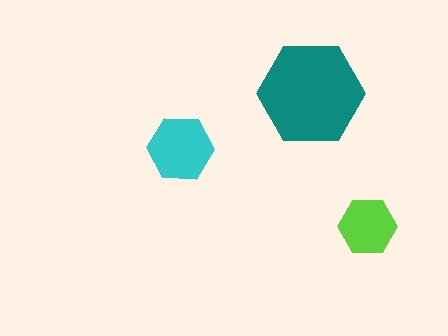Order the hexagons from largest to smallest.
the teal one, the cyan one, the lime one.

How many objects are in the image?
There are 3 objects in the image.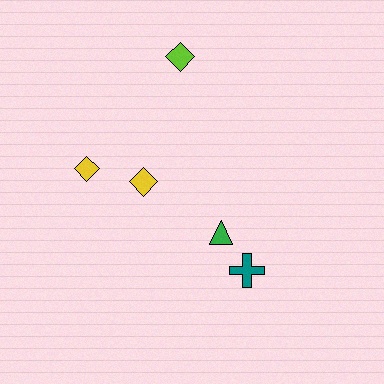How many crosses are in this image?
There is 1 cross.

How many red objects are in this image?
There are no red objects.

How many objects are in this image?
There are 5 objects.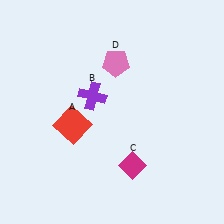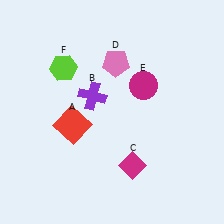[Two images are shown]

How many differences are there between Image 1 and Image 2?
There are 2 differences between the two images.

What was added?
A magenta circle (E), a lime hexagon (F) were added in Image 2.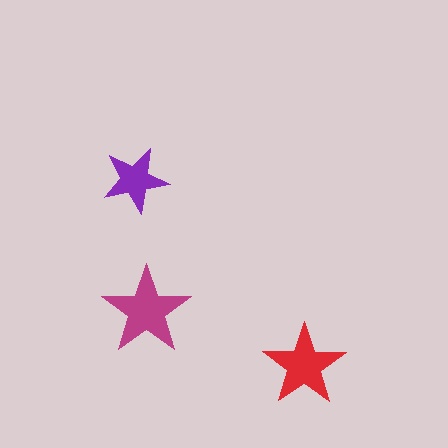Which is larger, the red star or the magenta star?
The magenta one.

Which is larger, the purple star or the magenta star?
The magenta one.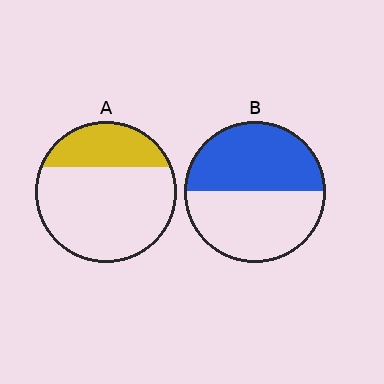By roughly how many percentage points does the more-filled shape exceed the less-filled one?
By roughly 20 percentage points (B over A).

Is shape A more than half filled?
No.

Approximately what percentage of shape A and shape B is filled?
A is approximately 30% and B is approximately 50%.